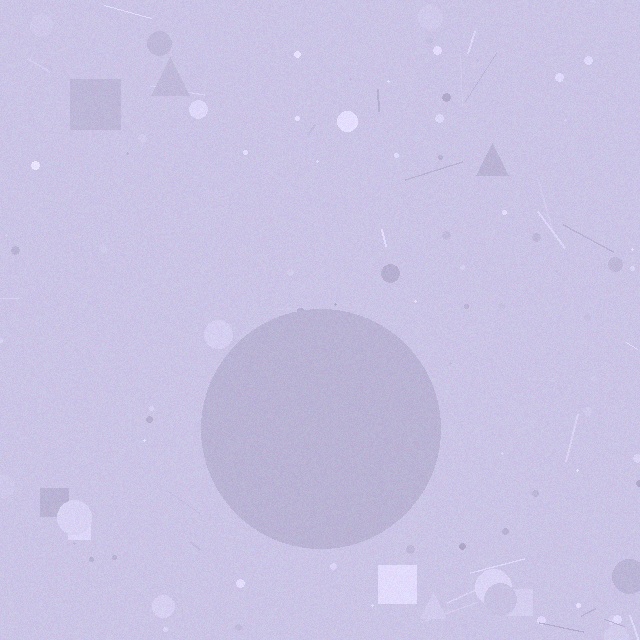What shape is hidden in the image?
A circle is hidden in the image.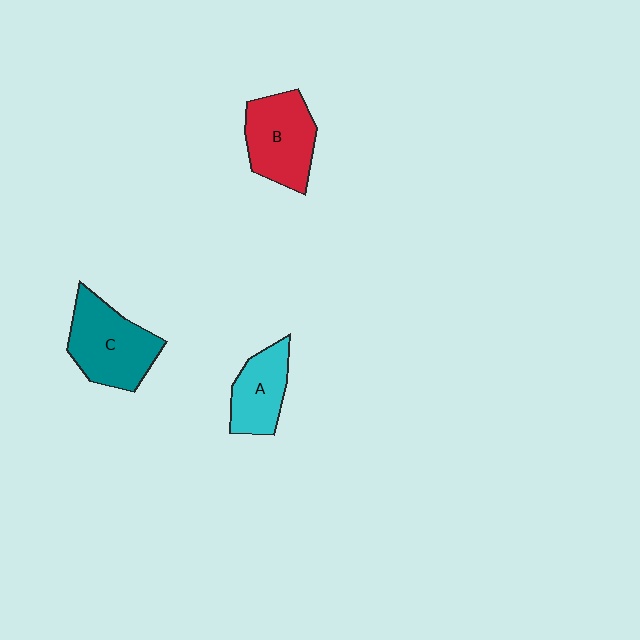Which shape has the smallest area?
Shape A (cyan).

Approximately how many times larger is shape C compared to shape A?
Approximately 1.4 times.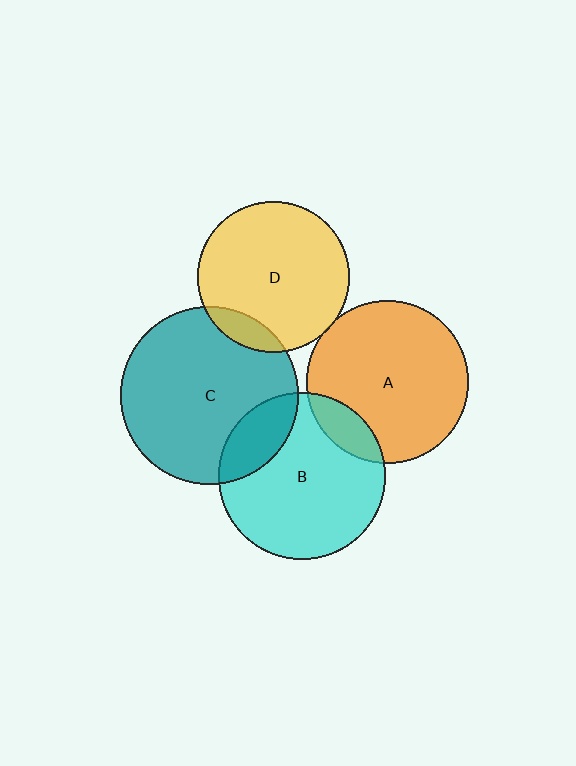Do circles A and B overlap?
Yes.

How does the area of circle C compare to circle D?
Approximately 1.4 times.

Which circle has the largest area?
Circle C (teal).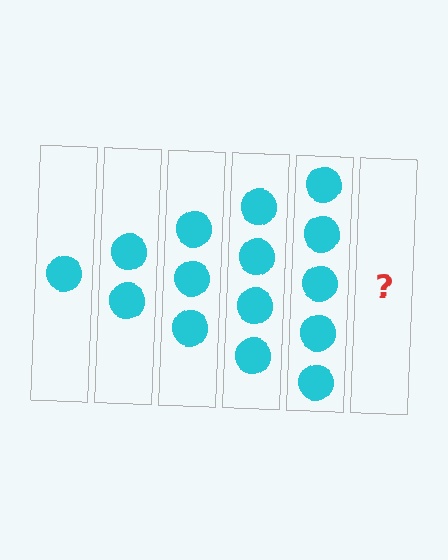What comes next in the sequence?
The next element should be 6 circles.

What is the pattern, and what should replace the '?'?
The pattern is that each step adds one more circle. The '?' should be 6 circles.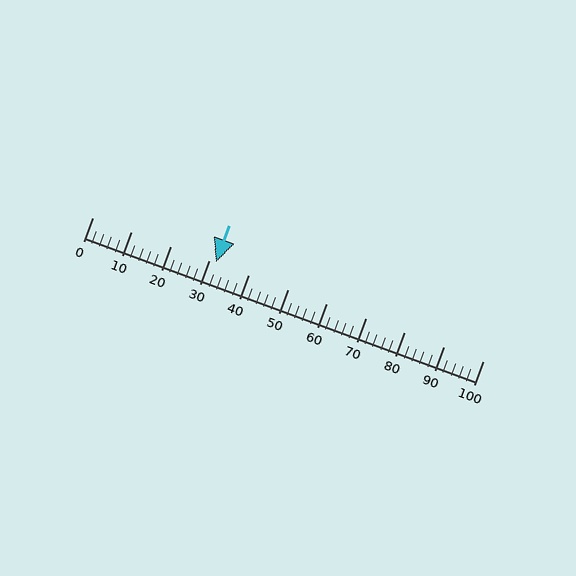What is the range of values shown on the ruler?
The ruler shows values from 0 to 100.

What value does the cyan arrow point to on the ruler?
The cyan arrow points to approximately 32.